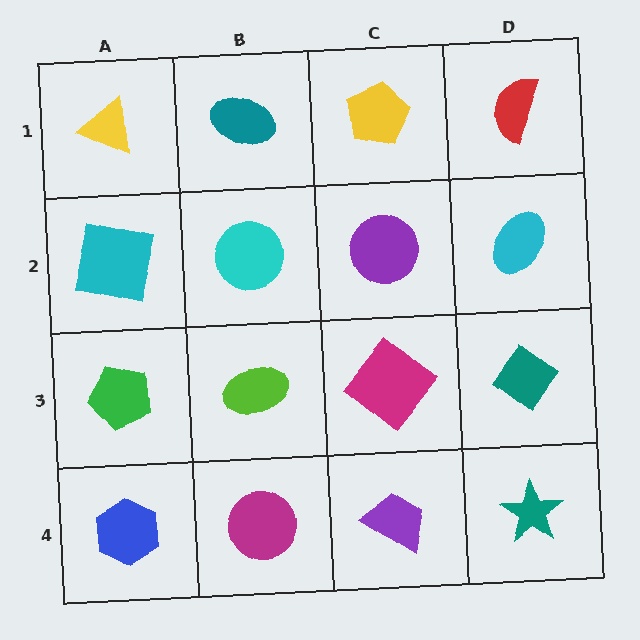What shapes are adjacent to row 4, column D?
A teal diamond (row 3, column D), a purple trapezoid (row 4, column C).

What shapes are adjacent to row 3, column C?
A purple circle (row 2, column C), a purple trapezoid (row 4, column C), a lime ellipse (row 3, column B), a teal diamond (row 3, column D).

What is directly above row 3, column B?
A cyan circle.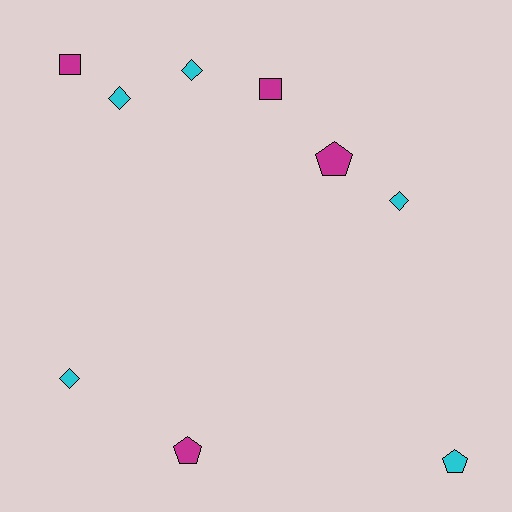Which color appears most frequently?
Cyan, with 5 objects.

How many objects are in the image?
There are 9 objects.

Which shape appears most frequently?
Diamond, with 4 objects.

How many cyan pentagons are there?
There is 1 cyan pentagon.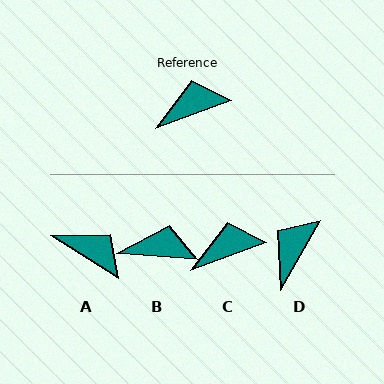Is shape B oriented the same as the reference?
No, it is off by about 25 degrees.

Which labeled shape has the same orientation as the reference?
C.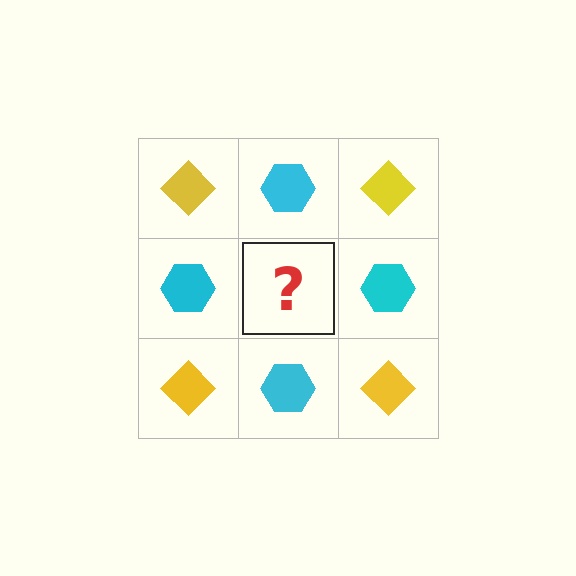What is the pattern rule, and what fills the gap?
The rule is that it alternates yellow diamond and cyan hexagon in a checkerboard pattern. The gap should be filled with a yellow diamond.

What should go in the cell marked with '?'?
The missing cell should contain a yellow diamond.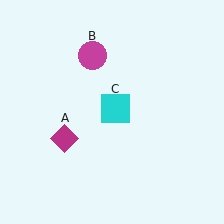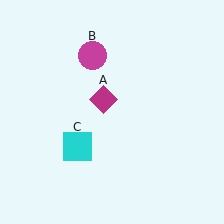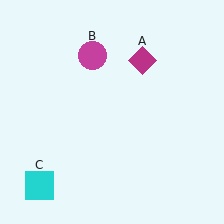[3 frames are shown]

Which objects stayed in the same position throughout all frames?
Magenta circle (object B) remained stationary.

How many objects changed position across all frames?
2 objects changed position: magenta diamond (object A), cyan square (object C).